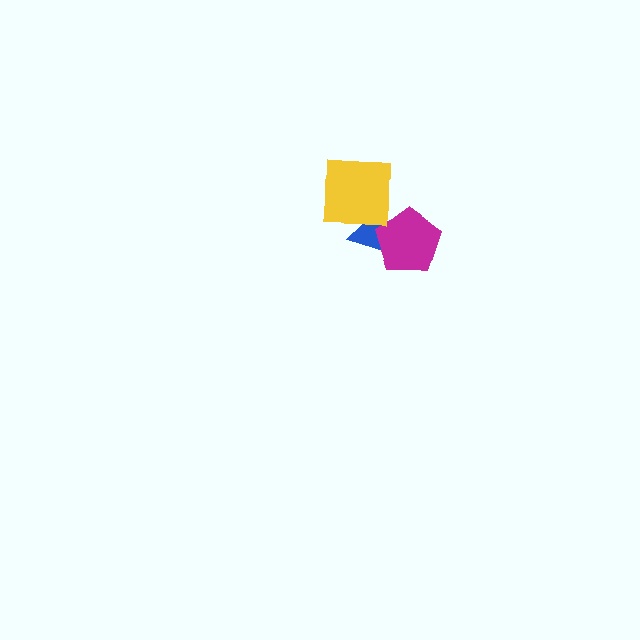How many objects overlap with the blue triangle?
2 objects overlap with the blue triangle.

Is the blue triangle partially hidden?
Yes, it is partially covered by another shape.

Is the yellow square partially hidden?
No, no other shape covers it.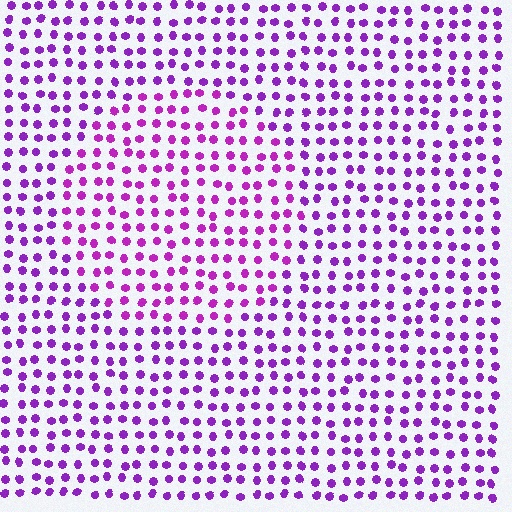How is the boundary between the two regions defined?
The boundary is defined purely by a slight shift in hue (about 18 degrees). Spacing, size, and orientation are identical on both sides.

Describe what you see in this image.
The image is filled with small purple elements in a uniform arrangement. A circle-shaped region is visible where the elements are tinted to a slightly different hue, forming a subtle color boundary.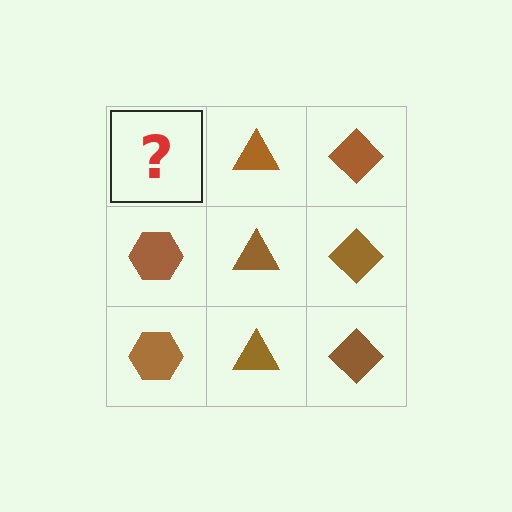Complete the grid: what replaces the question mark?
The question mark should be replaced with a brown hexagon.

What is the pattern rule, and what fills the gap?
The rule is that each column has a consistent shape. The gap should be filled with a brown hexagon.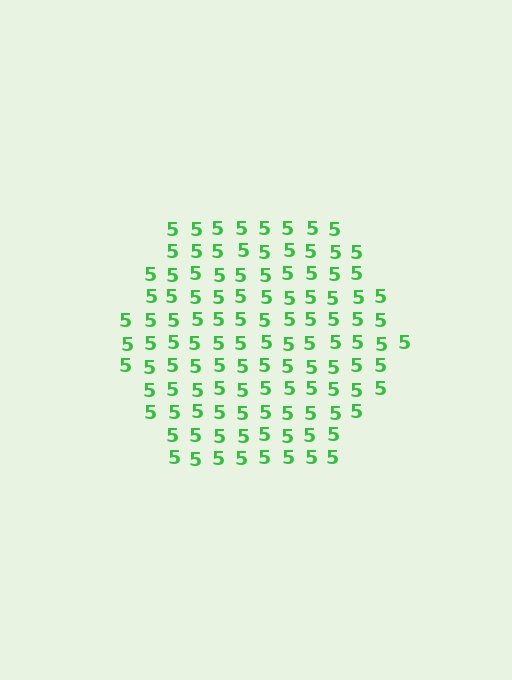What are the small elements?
The small elements are digit 5's.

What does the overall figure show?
The overall figure shows a hexagon.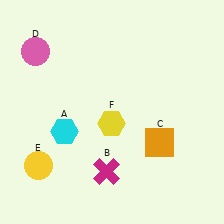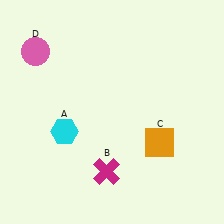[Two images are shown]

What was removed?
The yellow circle (E), the yellow hexagon (F) were removed in Image 2.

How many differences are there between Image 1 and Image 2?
There are 2 differences between the two images.